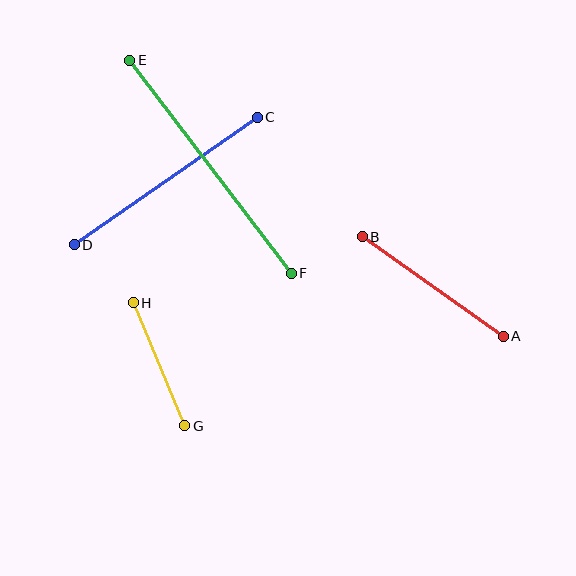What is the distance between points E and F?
The distance is approximately 268 pixels.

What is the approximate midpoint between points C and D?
The midpoint is at approximately (166, 181) pixels.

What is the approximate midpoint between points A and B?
The midpoint is at approximately (433, 287) pixels.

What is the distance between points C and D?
The distance is approximately 223 pixels.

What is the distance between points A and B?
The distance is approximately 173 pixels.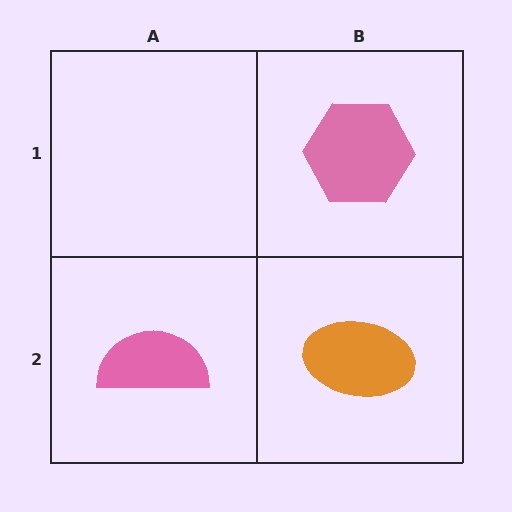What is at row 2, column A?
A pink semicircle.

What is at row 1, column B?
A pink hexagon.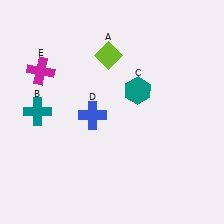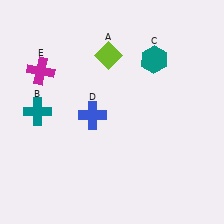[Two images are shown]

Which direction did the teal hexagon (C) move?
The teal hexagon (C) moved up.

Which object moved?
The teal hexagon (C) moved up.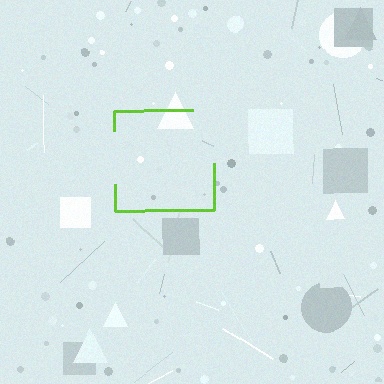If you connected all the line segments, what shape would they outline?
They would outline a square.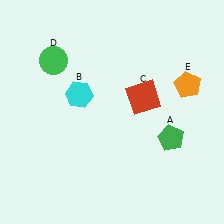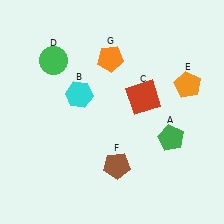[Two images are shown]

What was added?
A brown pentagon (F), an orange pentagon (G) were added in Image 2.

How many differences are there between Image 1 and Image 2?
There are 2 differences between the two images.